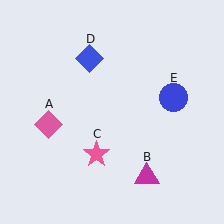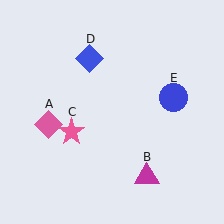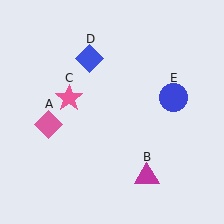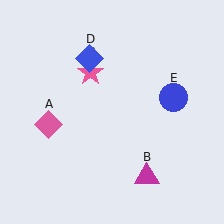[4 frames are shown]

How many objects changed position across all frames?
1 object changed position: pink star (object C).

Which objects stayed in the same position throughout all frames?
Pink diamond (object A) and magenta triangle (object B) and blue diamond (object D) and blue circle (object E) remained stationary.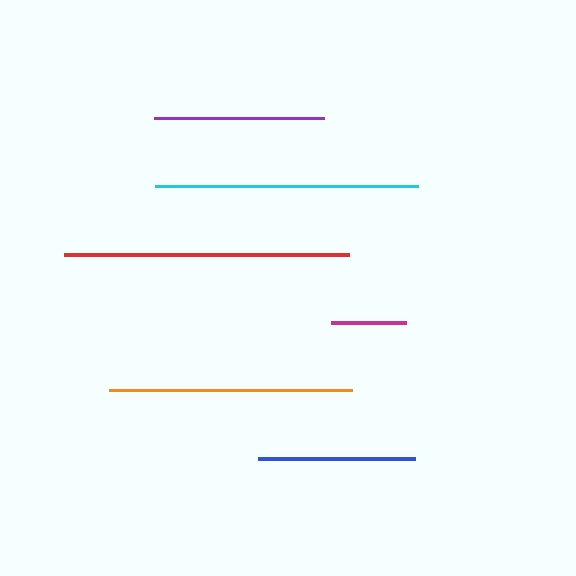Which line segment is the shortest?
The magenta line is the shortest at approximately 76 pixels.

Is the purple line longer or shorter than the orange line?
The orange line is longer than the purple line.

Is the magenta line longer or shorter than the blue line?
The blue line is longer than the magenta line.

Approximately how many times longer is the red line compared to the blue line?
The red line is approximately 1.8 times the length of the blue line.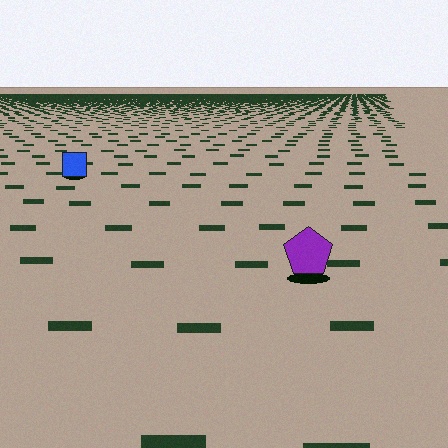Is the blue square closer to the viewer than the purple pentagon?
No. The purple pentagon is closer — you can tell from the texture gradient: the ground texture is coarser near it.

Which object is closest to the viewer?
The purple pentagon is closest. The texture marks near it are larger and more spread out.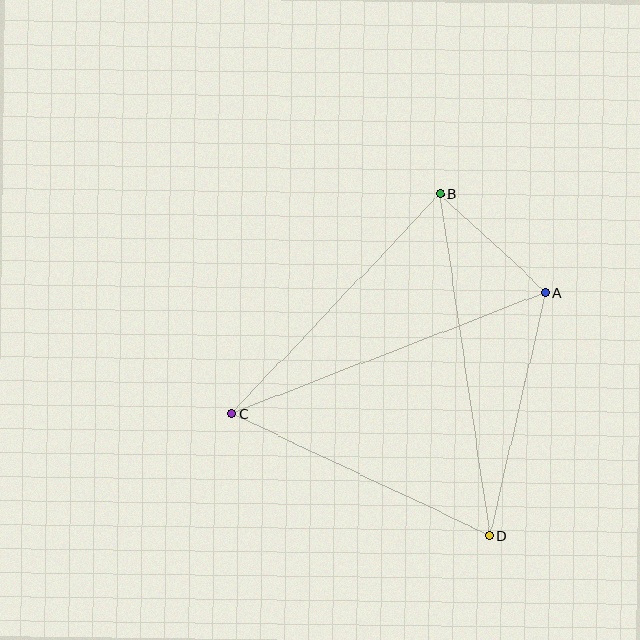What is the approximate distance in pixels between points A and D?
The distance between A and D is approximately 250 pixels.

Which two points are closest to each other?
Points A and B are closest to each other.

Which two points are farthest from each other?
Points B and D are farthest from each other.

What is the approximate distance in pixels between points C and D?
The distance between C and D is approximately 285 pixels.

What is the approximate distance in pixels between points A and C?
The distance between A and C is approximately 337 pixels.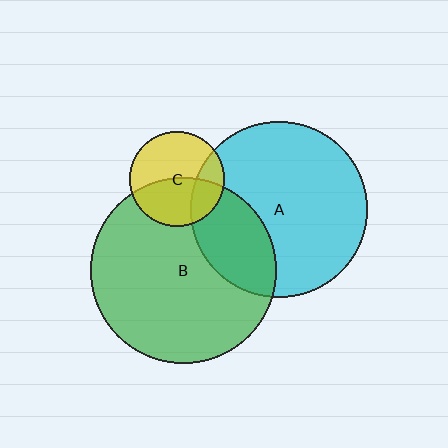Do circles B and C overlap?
Yes.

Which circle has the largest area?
Circle B (green).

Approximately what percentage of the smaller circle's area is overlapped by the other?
Approximately 45%.